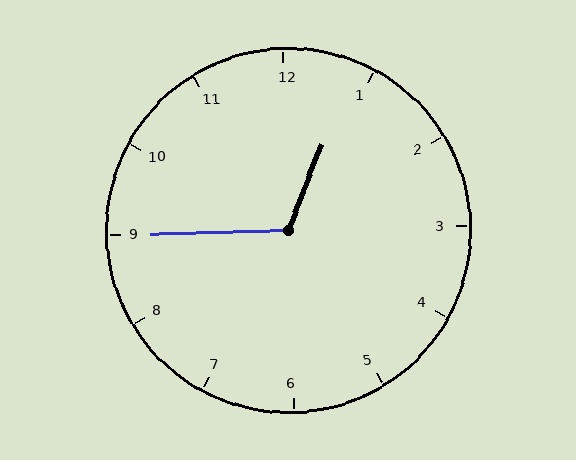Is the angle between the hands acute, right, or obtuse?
It is obtuse.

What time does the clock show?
12:45.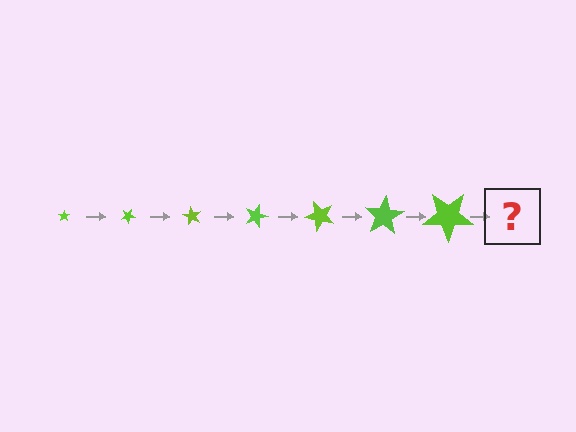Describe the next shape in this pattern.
It should be a star, larger than the previous one and rotated 210 degrees from the start.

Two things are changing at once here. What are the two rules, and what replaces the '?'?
The two rules are that the star grows larger each step and it rotates 30 degrees each step. The '?' should be a star, larger than the previous one and rotated 210 degrees from the start.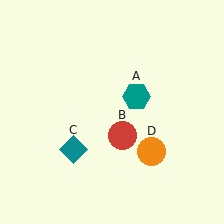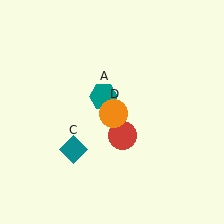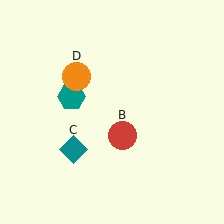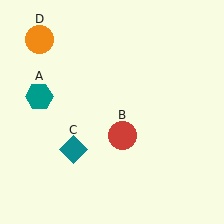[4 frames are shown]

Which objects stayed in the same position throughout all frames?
Red circle (object B) and teal diamond (object C) remained stationary.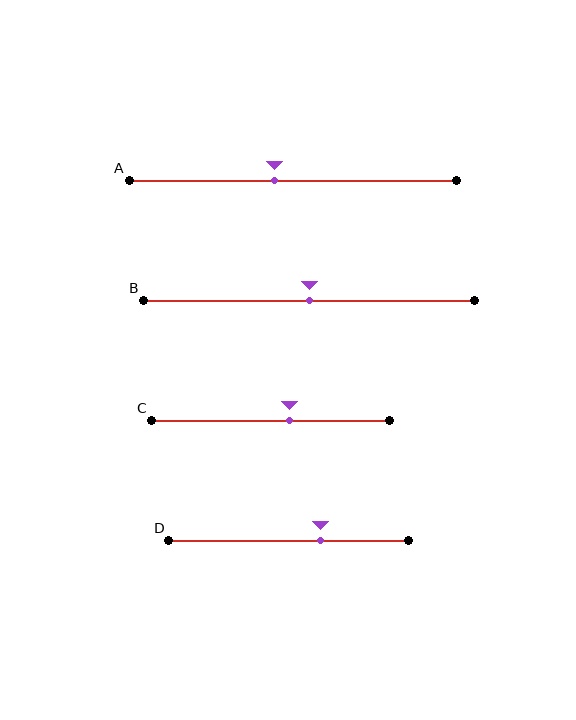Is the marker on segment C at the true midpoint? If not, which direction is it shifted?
No, the marker on segment C is shifted to the right by about 8% of the segment length.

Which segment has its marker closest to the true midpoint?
Segment B has its marker closest to the true midpoint.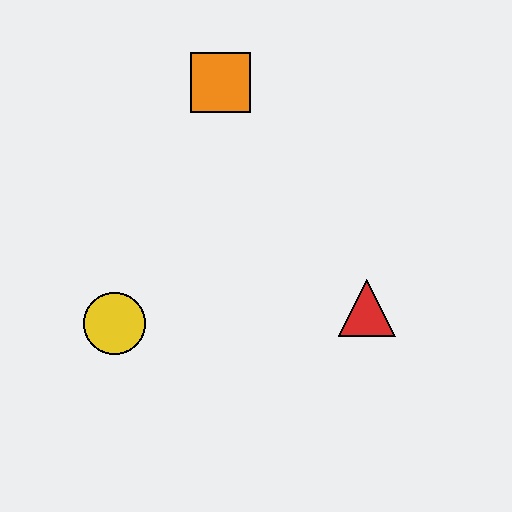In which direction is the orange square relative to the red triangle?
The orange square is above the red triangle.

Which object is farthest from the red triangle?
The orange square is farthest from the red triangle.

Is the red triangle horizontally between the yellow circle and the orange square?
No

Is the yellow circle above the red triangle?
No